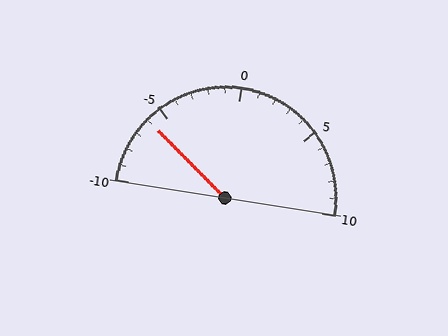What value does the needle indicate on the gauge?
The needle indicates approximately -6.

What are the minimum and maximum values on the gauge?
The gauge ranges from -10 to 10.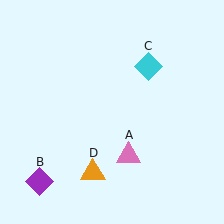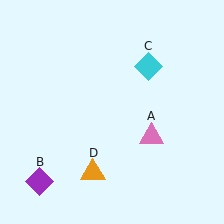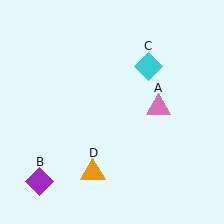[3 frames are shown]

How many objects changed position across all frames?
1 object changed position: pink triangle (object A).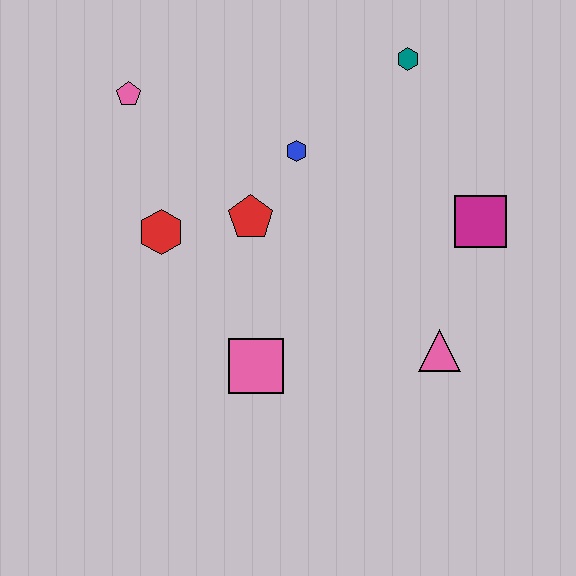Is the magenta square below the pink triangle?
No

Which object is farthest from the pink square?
The teal hexagon is farthest from the pink square.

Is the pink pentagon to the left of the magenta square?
Yes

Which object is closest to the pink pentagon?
The red hexagon is closest to the pink pentagon.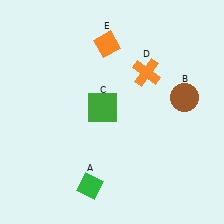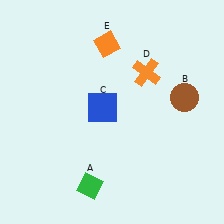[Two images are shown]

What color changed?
The square (C) changed from green in Image 1 to blue in Image 2.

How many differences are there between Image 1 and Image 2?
There is 1 difference between the two images.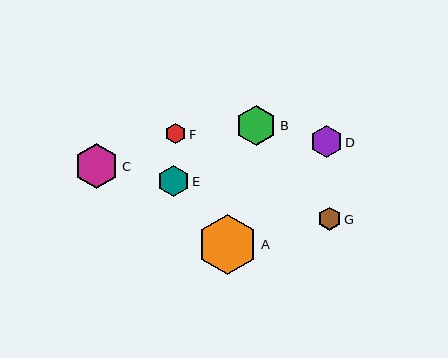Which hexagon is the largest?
Hexagon A is the largest with a size of approximately 60 pixels.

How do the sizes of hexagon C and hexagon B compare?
Hexagon C and hexagon B are approximately the same size.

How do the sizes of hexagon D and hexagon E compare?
Hexagon D and hexagon E are approximately the same size.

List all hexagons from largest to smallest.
From largest to smallest: A, C, B, D, E, G, F.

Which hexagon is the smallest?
Hexagon F is the smallest with a size of approximately 21 pixels.